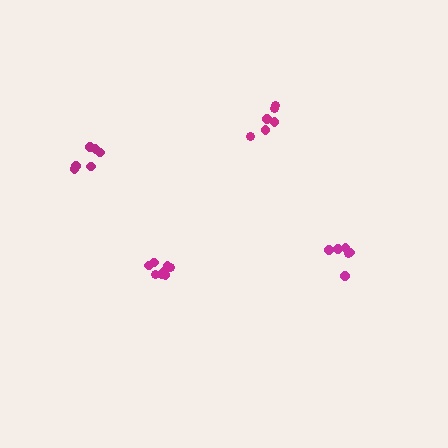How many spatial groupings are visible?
There are 4 spatial groupings.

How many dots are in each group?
Group 1: 6 dots, Group 2: 8 dots, Group 3: 7 dots, Group 4: 6 dots (27 total).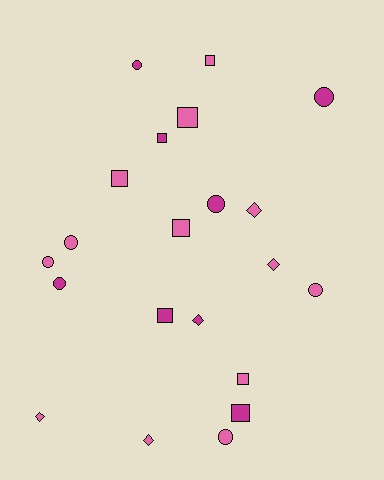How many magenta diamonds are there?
There is 1 magenta diamond.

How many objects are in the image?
There are 21 objects.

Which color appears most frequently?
Pink, with 13 objects.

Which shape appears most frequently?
Circle, with 8 objects.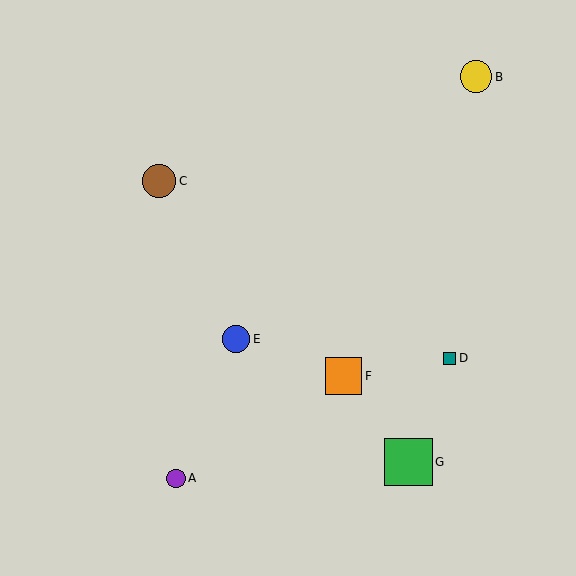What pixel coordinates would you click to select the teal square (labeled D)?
Click at (450, 358) to select the teal square D.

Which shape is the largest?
The green square (labeled G) is the largest.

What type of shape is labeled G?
Shape G is a green square.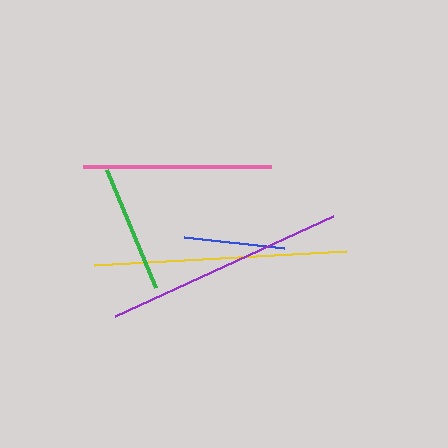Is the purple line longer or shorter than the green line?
The purple line is longer than the green line.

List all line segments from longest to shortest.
From longest to shortest: yellow, purple, pink, green, blue.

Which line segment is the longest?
The yellow line is the longest at approximately 252 pixels.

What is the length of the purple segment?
The purple segment is approximately 240 pixels long.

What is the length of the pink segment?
The pink segment is approximately 188 pixels long.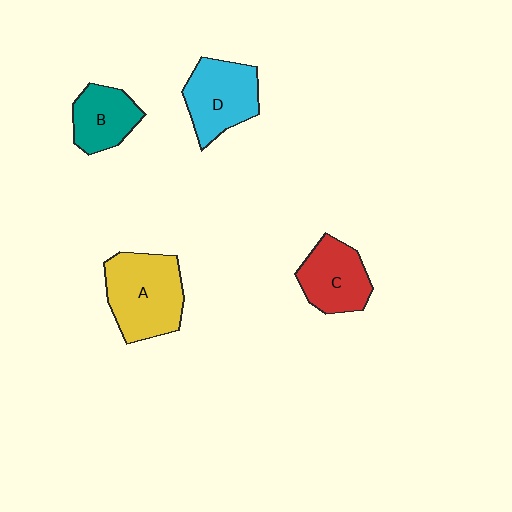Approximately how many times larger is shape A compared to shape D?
Approximately 1.2 times.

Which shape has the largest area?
Shape A (yellow).